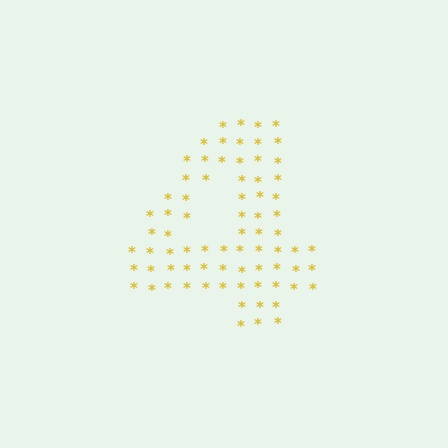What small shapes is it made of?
It is made of small asterisks.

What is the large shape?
The large shape is the digit 4.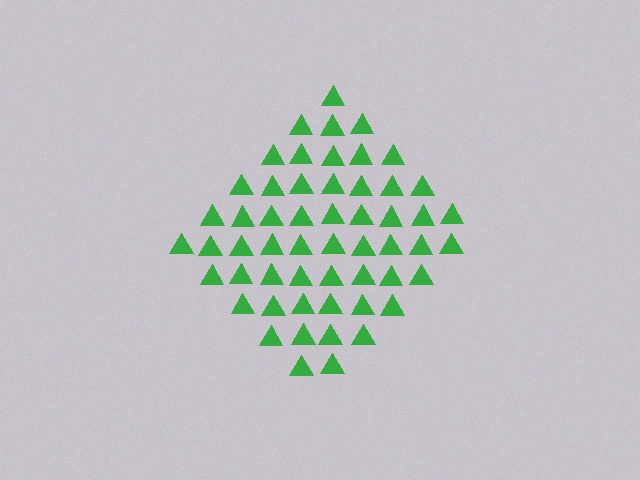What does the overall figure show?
The overall figure shows a diamond.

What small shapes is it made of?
It is made of small triangles.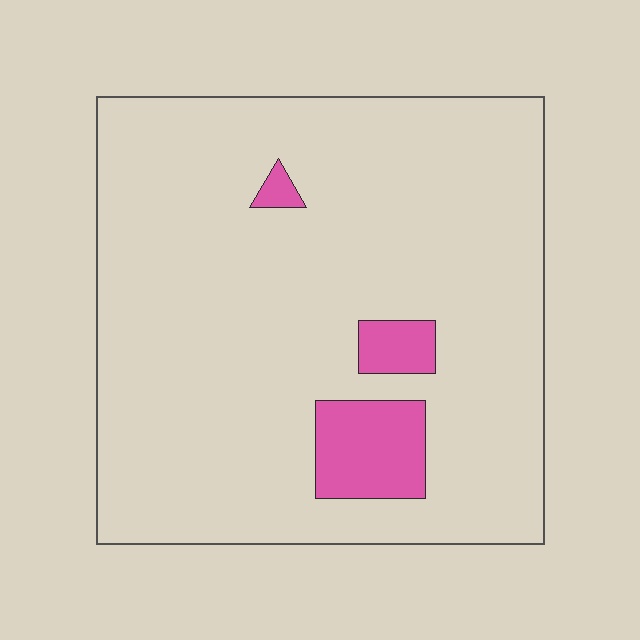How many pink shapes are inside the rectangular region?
3.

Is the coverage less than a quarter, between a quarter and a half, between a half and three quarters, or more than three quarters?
Less than a quarter.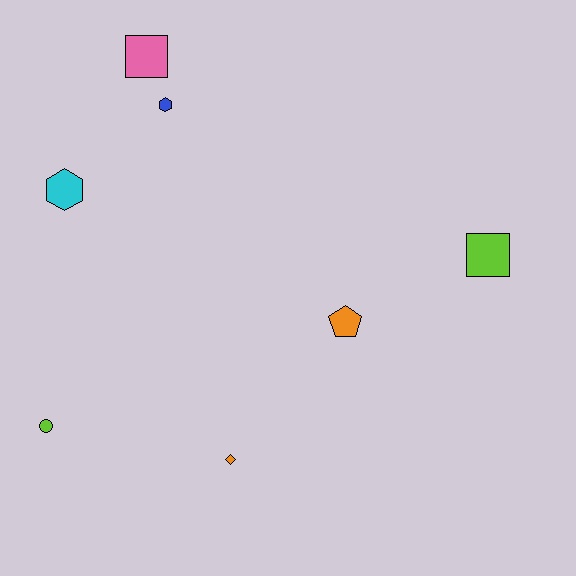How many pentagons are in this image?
There is 1 pentagon.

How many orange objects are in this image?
There are 2 orange objects.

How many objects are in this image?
There are 7 objects.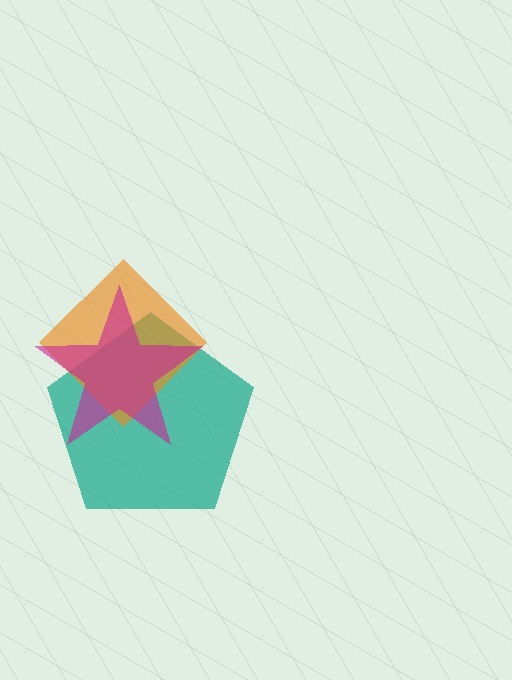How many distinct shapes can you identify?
There are 3 distinct shapes: a teal pentagon, an orange diamond, a magenta star.